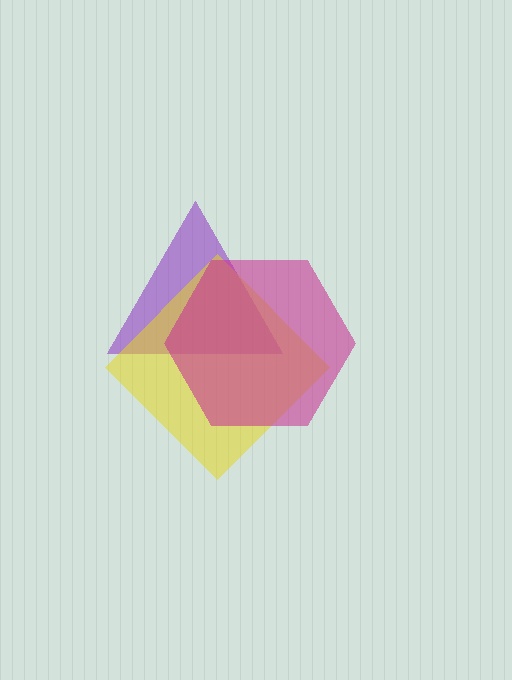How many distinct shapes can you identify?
There are 3 distinct shapes: a purple triangle, a yellow diamond, a magenta hexagon.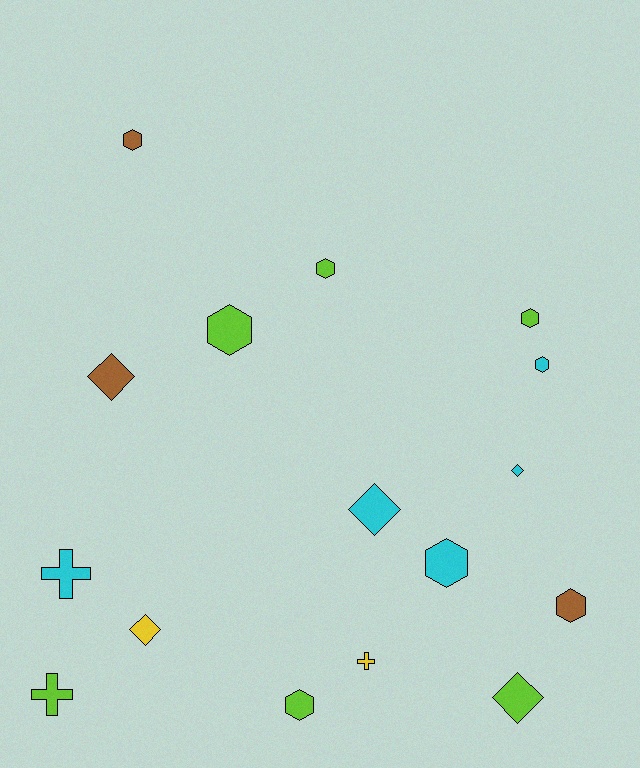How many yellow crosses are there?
There is 1 yellow cross.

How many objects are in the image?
There are 16 objects.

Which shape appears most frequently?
Hexagon, with 8 objects.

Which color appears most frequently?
Lime, with 6 objects.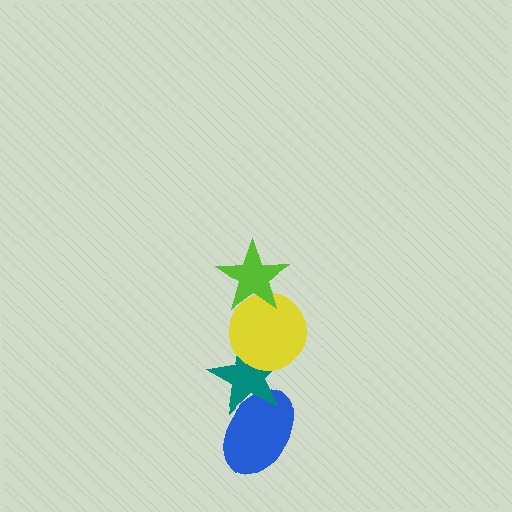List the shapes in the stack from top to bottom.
From top to bottom: the lime star, the yellow circle, the teal star, the blue ellipse.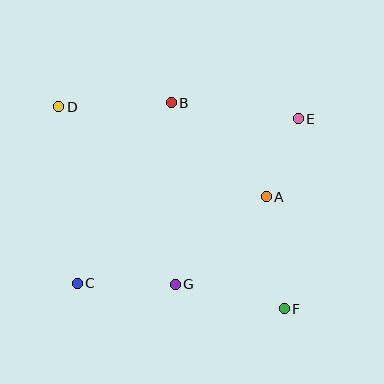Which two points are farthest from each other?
Points D and F are farthest from each other.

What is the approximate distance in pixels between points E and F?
The distance between E and F is approximately 190 pixels.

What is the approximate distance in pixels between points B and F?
The distance between B and F is approximately 235 pixels.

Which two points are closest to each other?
Points A and E are closest to each other.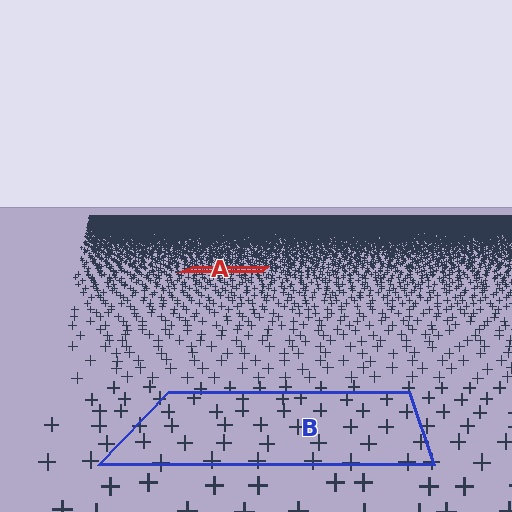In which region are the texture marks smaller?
The texture marks are smaller in region A, because it is farther away.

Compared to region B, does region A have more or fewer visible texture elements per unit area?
Region A has more texture elements per unit area — they are packed more densely because it is farther away.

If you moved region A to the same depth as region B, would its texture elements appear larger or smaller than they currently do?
They would appear larger. At a closer depth, the same texture elements are projected at a bigger on-screen size.